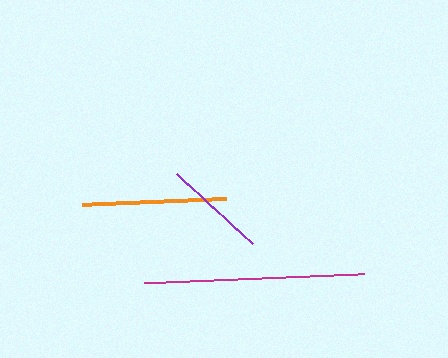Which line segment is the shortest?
The purple line is the shortest at approximately 104 pixels.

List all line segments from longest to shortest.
From longest to shortest: magenta, orange, purple.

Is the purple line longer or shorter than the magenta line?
The magenta line is longer than the purple line.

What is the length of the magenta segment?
The magenta segment is approximately 220 pixels long.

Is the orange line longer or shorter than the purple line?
The orange line is longer than the purple line.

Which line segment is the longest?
The magenta line is the longest at approximately 220 pixels.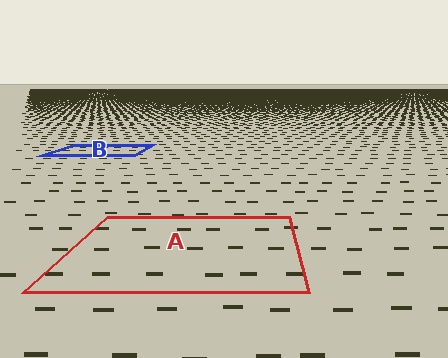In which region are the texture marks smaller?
The texture marks are smaller in region B, because it is farther away.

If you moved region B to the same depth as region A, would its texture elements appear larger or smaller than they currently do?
They would appear larger. At a closer depth, the same texture elements are projected at a bigger on-screen size.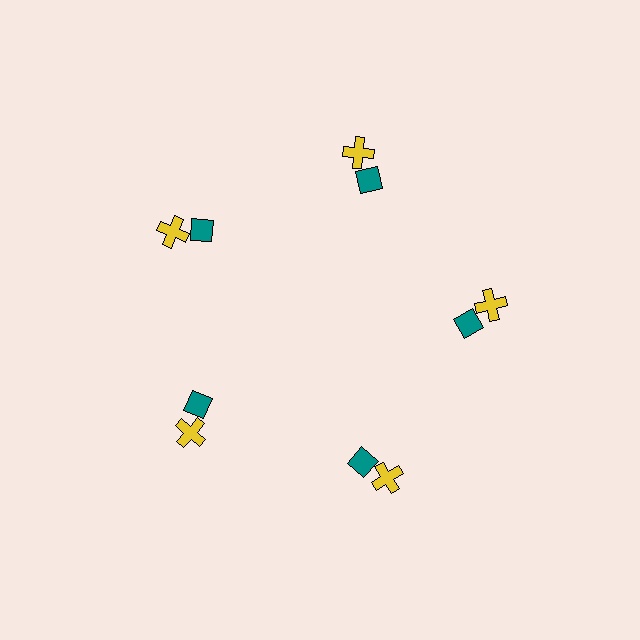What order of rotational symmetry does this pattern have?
This pattern has 5-fold rotational symmetry.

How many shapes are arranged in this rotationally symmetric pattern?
There are 10 shapes, arranged in 5 groups of 2.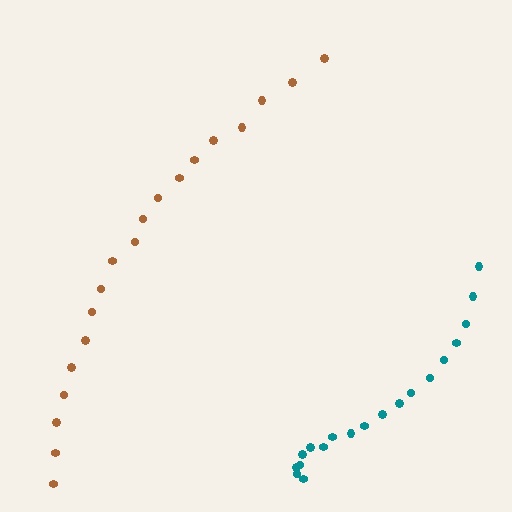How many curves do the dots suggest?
There are 2 distinct paths.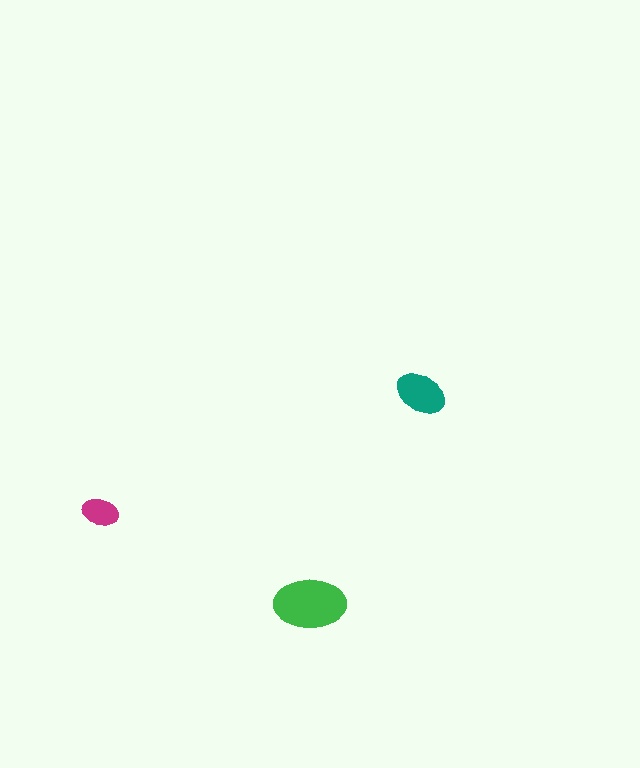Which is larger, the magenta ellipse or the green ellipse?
The green one.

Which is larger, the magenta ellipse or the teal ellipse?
The teal one.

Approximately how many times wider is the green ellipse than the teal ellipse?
About 1.5 times wider.